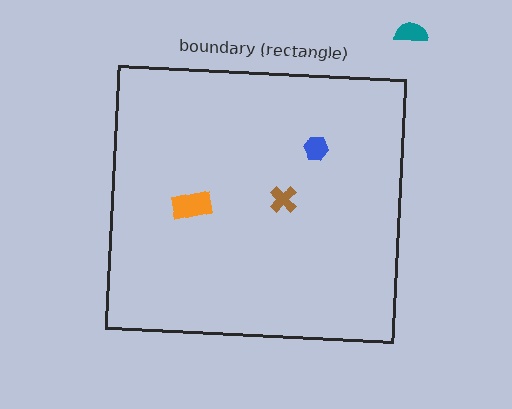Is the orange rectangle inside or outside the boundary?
Inside.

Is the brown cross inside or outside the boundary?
Inside.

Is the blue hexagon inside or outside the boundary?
Inside.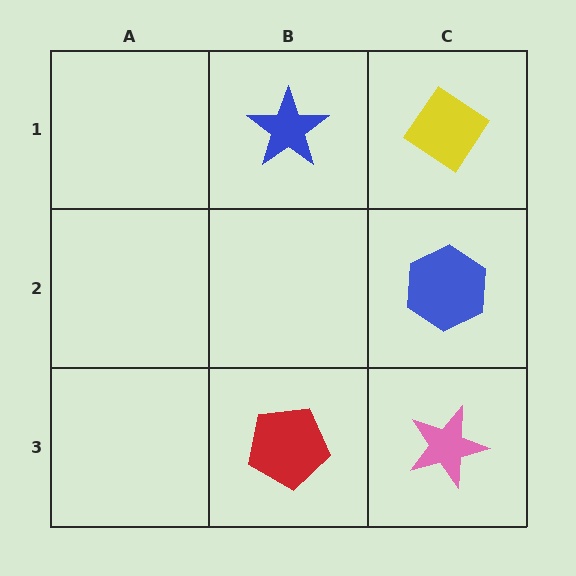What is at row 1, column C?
A yellow diamond.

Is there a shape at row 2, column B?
No, that cell is empty.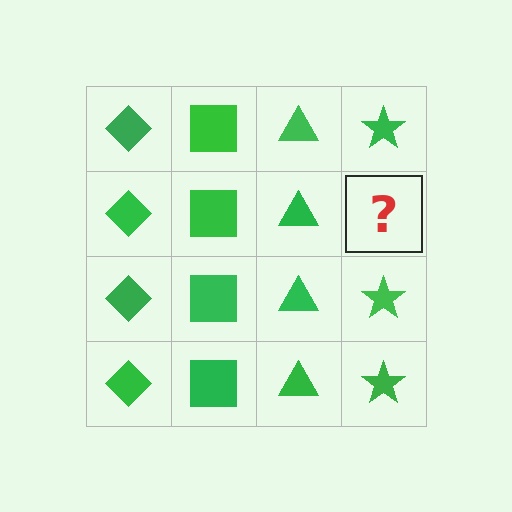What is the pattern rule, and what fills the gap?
The rule is that each column has a consistent shape. The gap should be filled with a green star.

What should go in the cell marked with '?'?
The missing cell should contain a green star.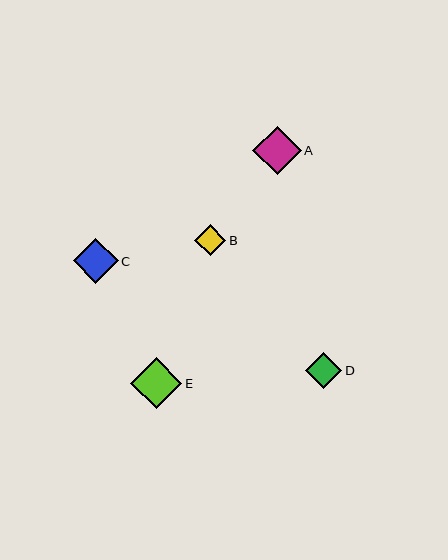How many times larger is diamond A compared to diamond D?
Diamond A is approximately 1.3 times the size of diamond D.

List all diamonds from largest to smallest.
From largest to smallest: E, A, C, D, B.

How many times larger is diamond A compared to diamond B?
Diamond A is approximately 1.6 times the size of diamond B.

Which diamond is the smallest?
Diamond B is the smallest with a size of approximately 31 pixels.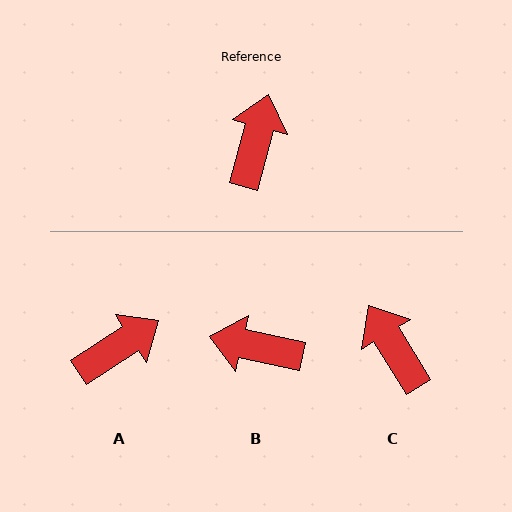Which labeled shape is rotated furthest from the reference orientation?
B, about 93 degrees away.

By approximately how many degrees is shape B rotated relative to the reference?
Approximately 93 degrees counter-clockwise.